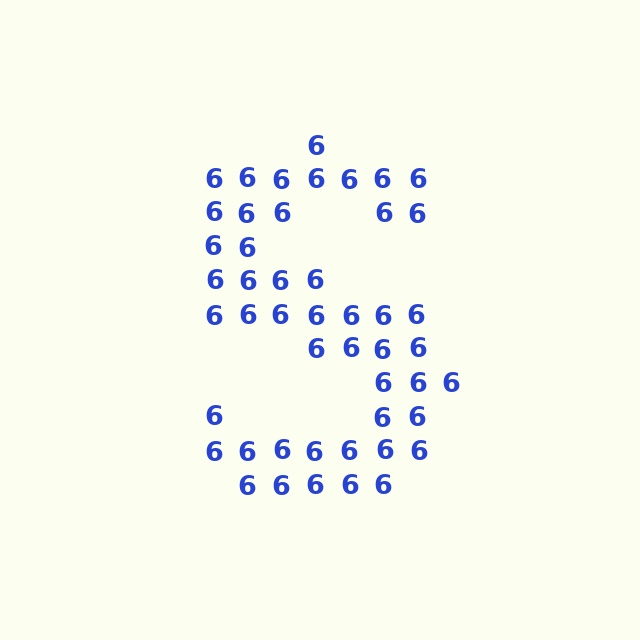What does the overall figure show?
The overall figure shows the letter S.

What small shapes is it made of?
It is made of small digit 6's.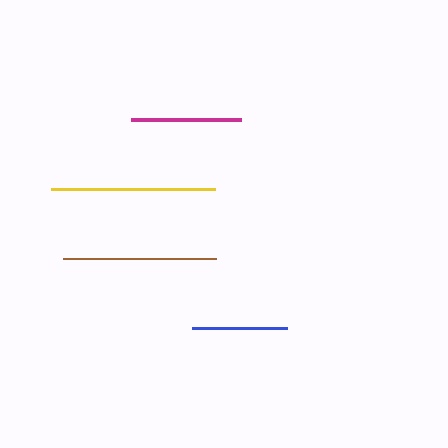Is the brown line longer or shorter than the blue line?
The brown line is longer than the blue line.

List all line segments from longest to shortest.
From longest to shortest: yellow, brown, magenta, blue.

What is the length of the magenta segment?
The magenta segment is approximately 110 pixels long.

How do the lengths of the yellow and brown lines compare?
The yellow and brown lines are approximately the same length.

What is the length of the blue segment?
The blue segment is approximately 94 pixels long.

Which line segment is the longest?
The yellow line is the longest at approximately 164 pixels.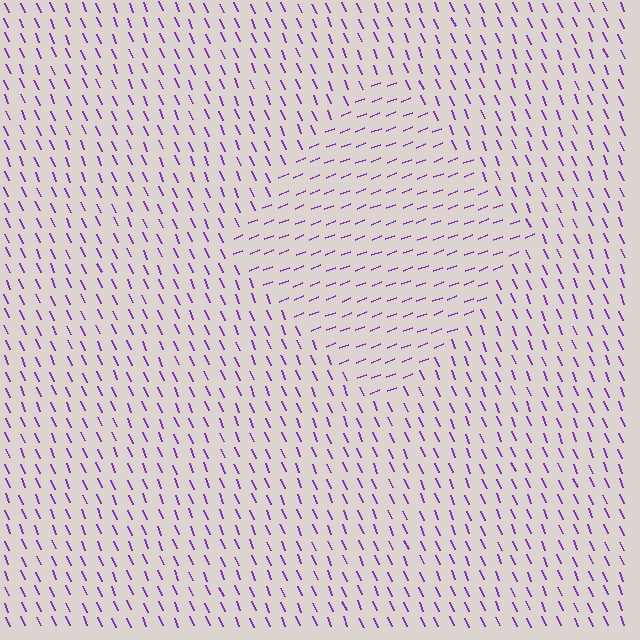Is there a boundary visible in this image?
Yes, there is a texture boundary formed by a change in line orientation.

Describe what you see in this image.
The image is filled with small purple line segments. A diamond region in the image has lines oriented differently from the surrounding lines, creating a visible texture boundary.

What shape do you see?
I see a diamond.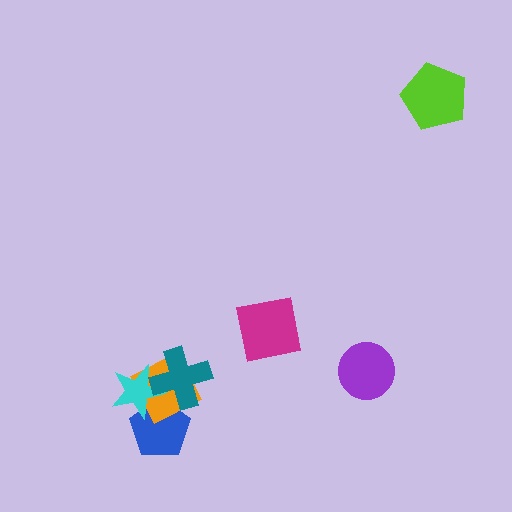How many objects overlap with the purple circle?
0 objects overlap with the purple circle.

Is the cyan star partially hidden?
Yes, it is partially covered by another shape.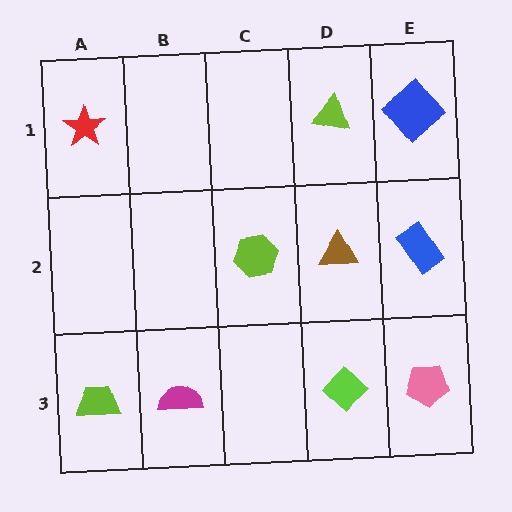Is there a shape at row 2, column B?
No, that cell is empty.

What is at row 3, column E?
A pink pentagon.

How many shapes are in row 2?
3 shapes.